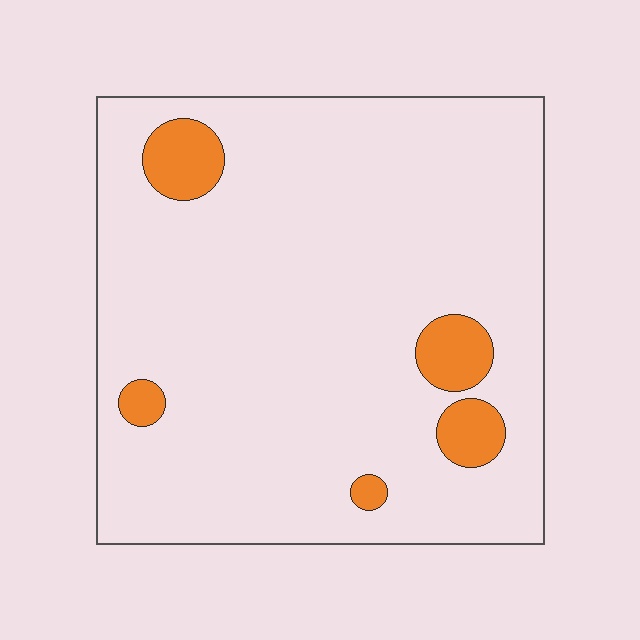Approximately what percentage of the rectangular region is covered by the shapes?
Approximately 10%.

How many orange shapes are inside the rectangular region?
5.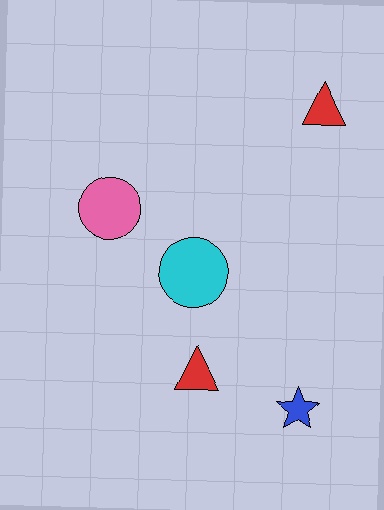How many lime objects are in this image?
There are no lime objects.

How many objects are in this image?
There are 5 objects.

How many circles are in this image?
There are 2 circles.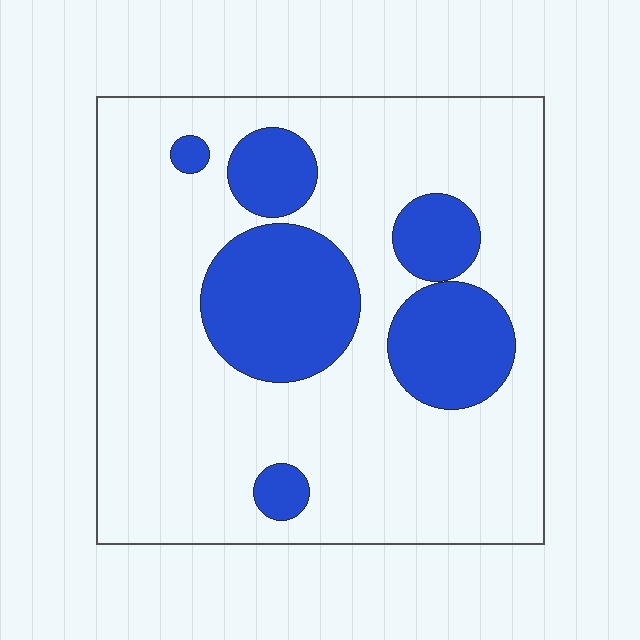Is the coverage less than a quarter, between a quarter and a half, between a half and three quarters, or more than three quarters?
Less than a quarter.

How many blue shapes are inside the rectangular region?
6.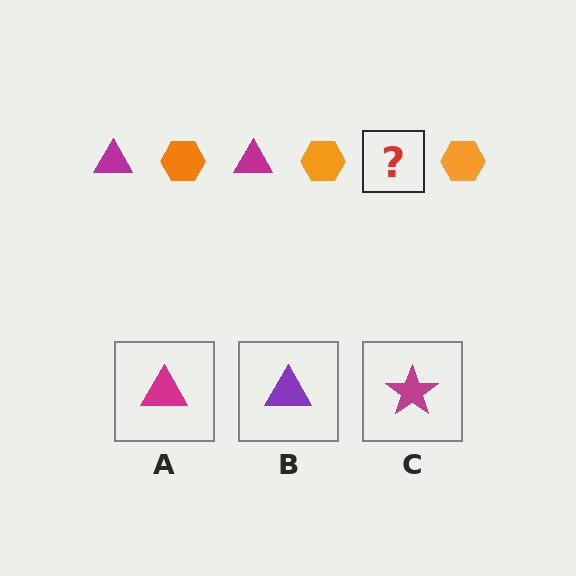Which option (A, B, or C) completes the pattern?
A.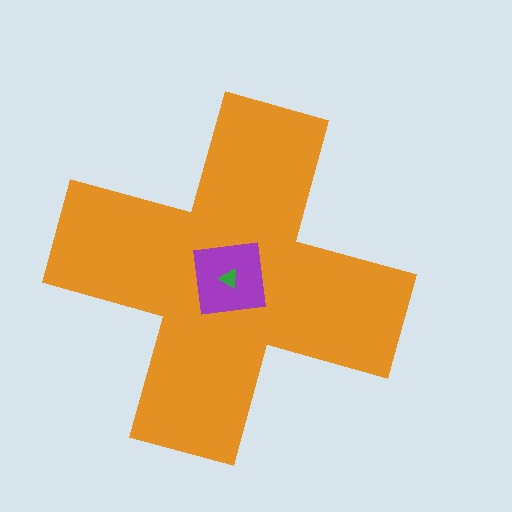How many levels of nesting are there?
3.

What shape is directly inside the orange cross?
The purple square.